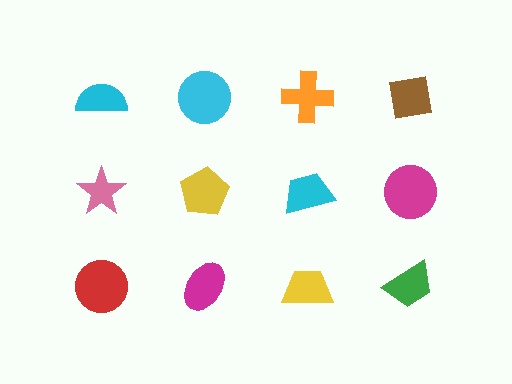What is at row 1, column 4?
A brown square.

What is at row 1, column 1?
A cyan semicircle.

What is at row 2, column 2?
A yellow pentagon.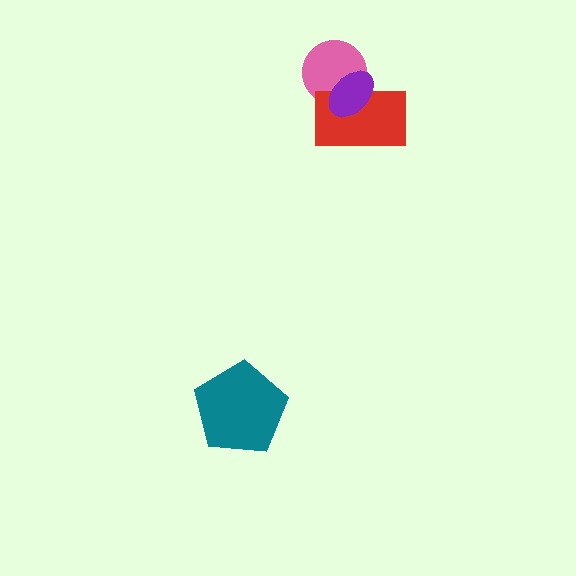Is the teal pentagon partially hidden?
No, no other shape covers it.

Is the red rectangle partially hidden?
Yes, it is partially covered by another shape.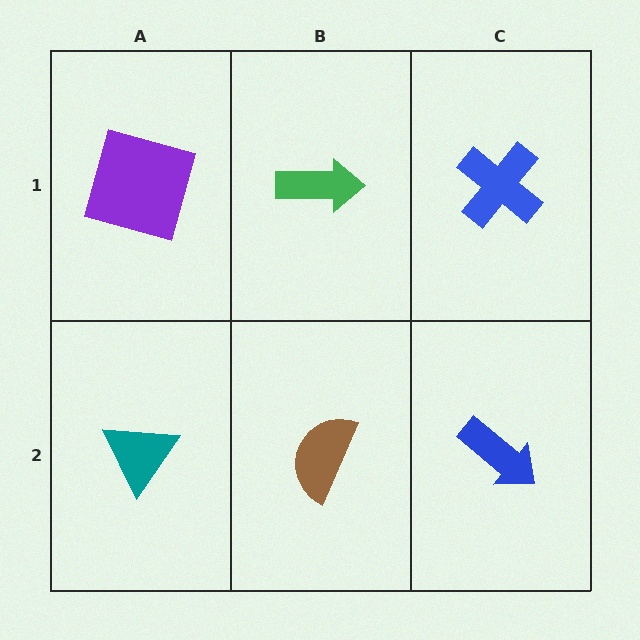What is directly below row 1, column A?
A teal triangle.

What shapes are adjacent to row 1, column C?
A blue arrow (row 2, column C), a green arrow (row 1, column B).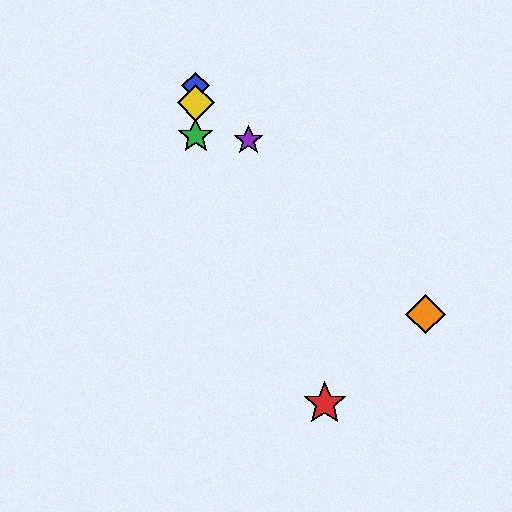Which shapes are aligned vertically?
The blue diamond, the green star, the yellow diamond are aligned vertically.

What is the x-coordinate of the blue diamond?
The blue diamond is at x≈196.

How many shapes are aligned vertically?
3 shapes (the blue diamond, the green star, the yellow diamond) are aligned vertically.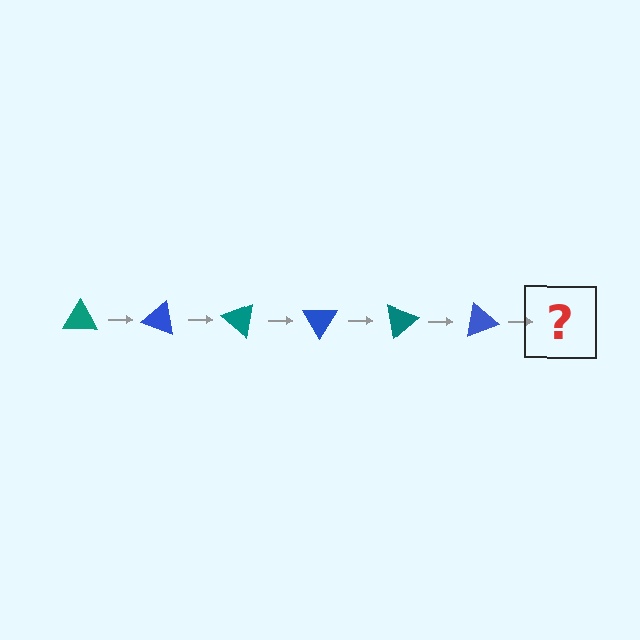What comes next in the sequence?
The next element should be a teal triangle, rotated 120 degrees from the start.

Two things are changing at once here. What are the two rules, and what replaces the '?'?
The two rules are that it rotates 20 degrees each step and the color cycles through teal and blue. The '?' should be a teal triangle, rotated 120 degrees from the start.